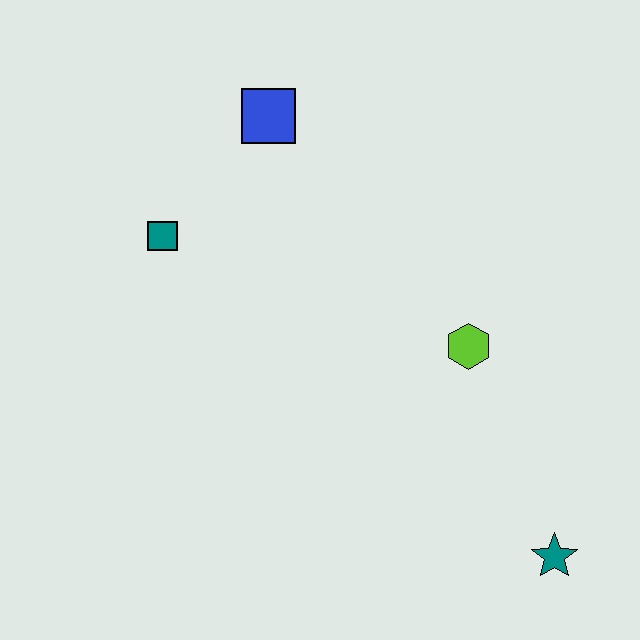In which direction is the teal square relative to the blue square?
The teal square is below the blue square.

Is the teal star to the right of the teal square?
Yes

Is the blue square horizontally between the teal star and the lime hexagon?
No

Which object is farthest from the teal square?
The teal star is farthest from the teal square.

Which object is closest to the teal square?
The blue square is closest to the teal square.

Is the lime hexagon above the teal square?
No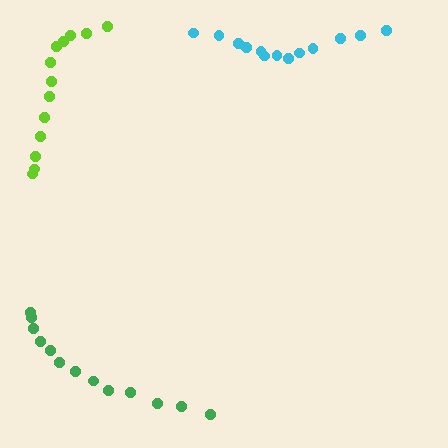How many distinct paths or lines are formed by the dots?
There are 3 distinct paths.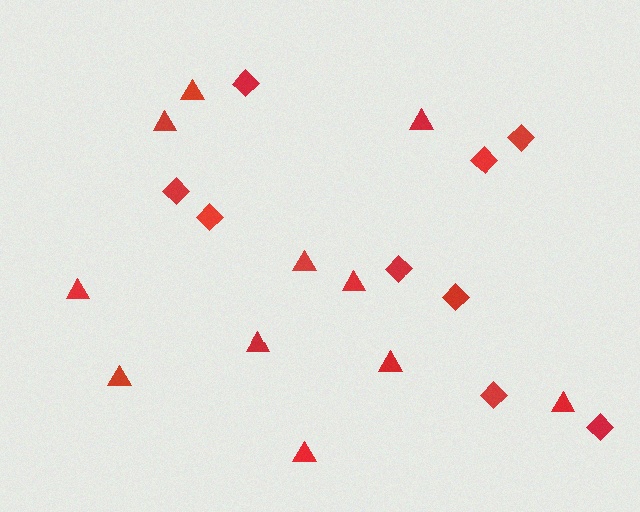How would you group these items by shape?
There are 2 groups: one group of diamonds (9) and one group of triangles (11).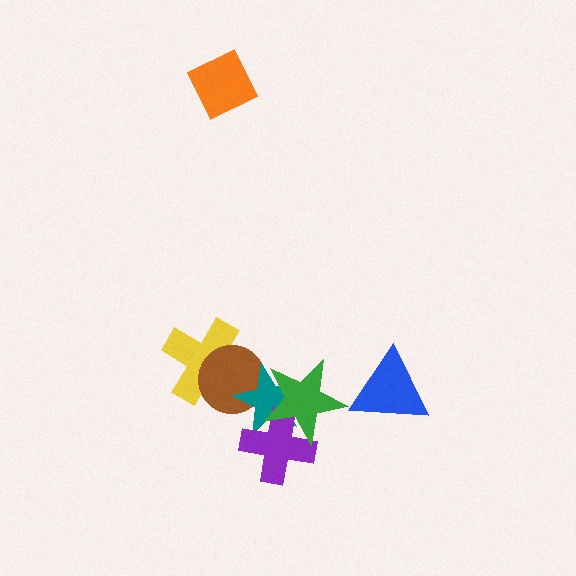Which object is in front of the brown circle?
The teal star is in front of the brown circle.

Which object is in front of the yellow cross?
The brown circle is in front of the yellow cross.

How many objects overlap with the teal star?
3 objects overlap with the teal star.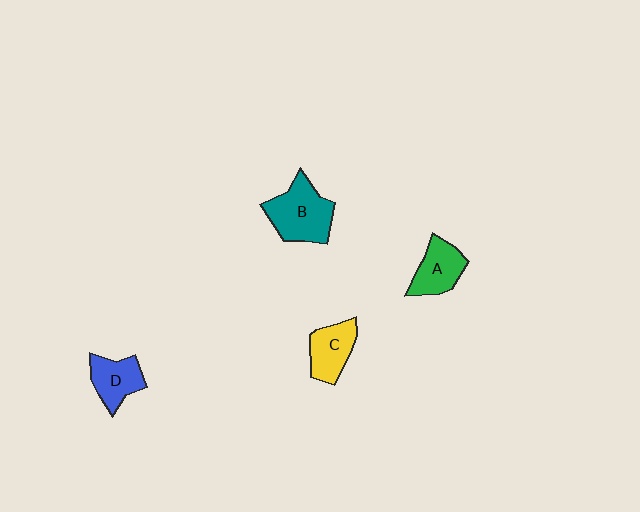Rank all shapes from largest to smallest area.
From largest to smallest: B (teal), A (green), C (yellow), D (blue).